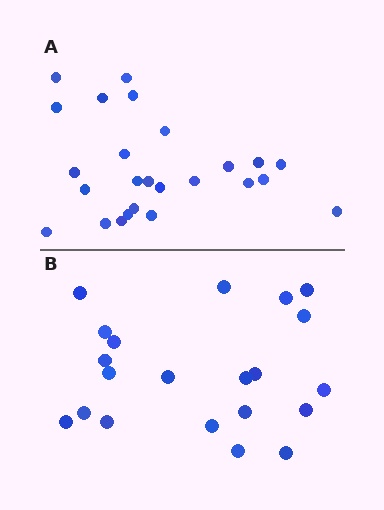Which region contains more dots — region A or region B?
Region A (the top region) has more dots.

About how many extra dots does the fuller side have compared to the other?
Region A has about 4 more dots than region B.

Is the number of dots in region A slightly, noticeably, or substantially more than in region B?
Region A has only slightly more — the two regions are fairly close. The ratio is roughly 1.2 to 1.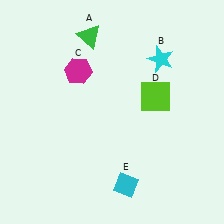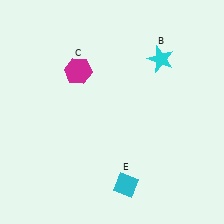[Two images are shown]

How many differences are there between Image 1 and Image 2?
There are 2 differences between the two images.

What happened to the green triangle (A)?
The green triangle (A) was removed in Image 2. It was in the top-left area of Image 1.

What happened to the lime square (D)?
The lime square (D) was removed in Image 2. It was in the top-right area of Image 1.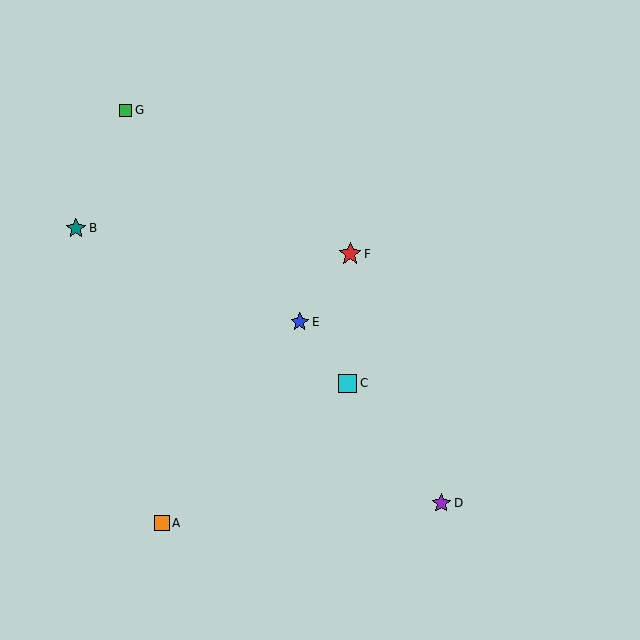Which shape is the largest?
The red star (labeled F) is the largest.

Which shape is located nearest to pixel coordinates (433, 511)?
The purple star (labeled D) at (441, 503) is nearest to that location.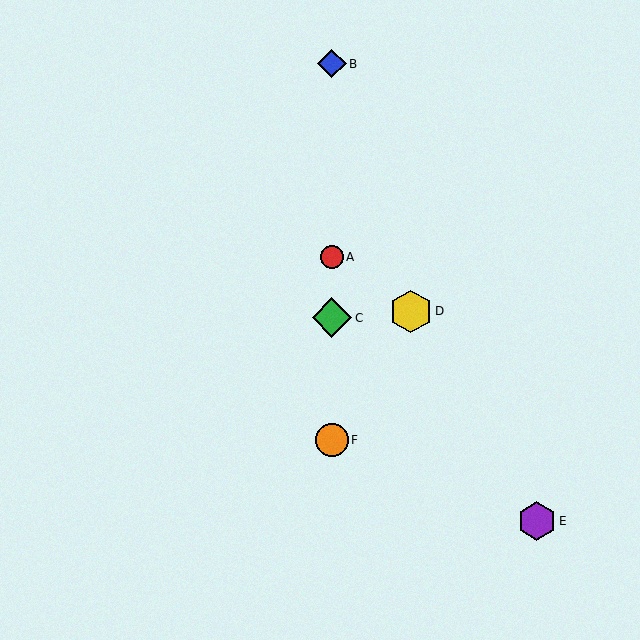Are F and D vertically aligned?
No, F is at x≈332 and D is at x≈411.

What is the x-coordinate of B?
Object B is at x≈332.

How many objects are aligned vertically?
4 objects (A, B, C, F) are aligned vertically.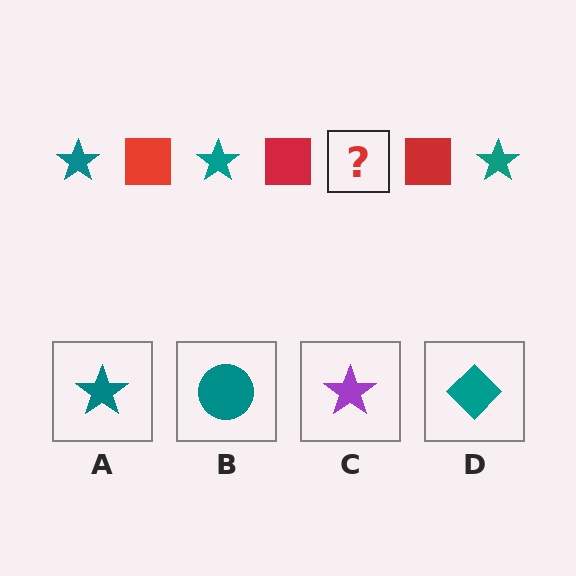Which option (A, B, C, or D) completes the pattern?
A.